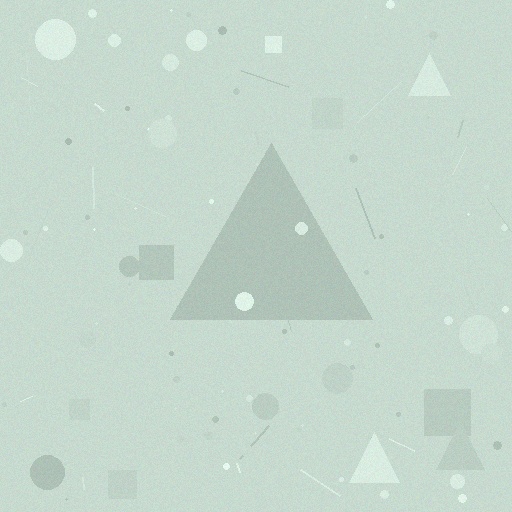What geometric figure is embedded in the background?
A triangle is embedded in the background.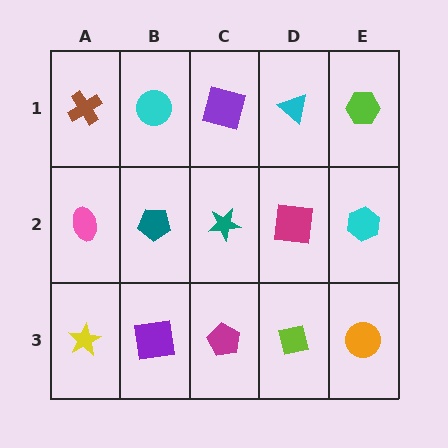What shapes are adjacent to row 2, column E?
A lime hexagon (row 1, column E), an orange circle (row 3, column E), a magenta square (row 2, column D).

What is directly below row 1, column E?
A cyan hexagon.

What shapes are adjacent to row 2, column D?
A cyan triangle (row 1, column D), a lime square (row 3, column D), a teal star (row 2, column C), a cyan hexagon (row 2, column E).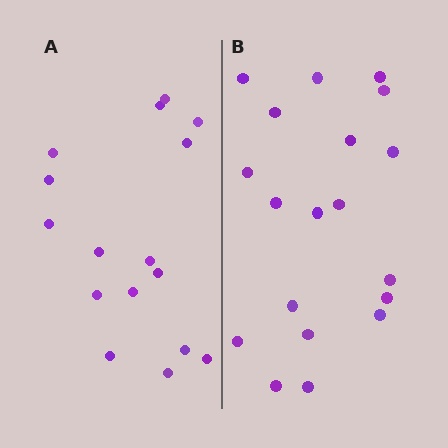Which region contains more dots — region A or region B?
Region B (the right region) has more dots.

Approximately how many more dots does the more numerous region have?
Region B has just a few more — roughly 2 or 3 more dots than region A.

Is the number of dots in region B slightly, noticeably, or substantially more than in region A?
Region B has only slightly more — the two regions are fairly close. The ratio is roughly 1.2 to 1.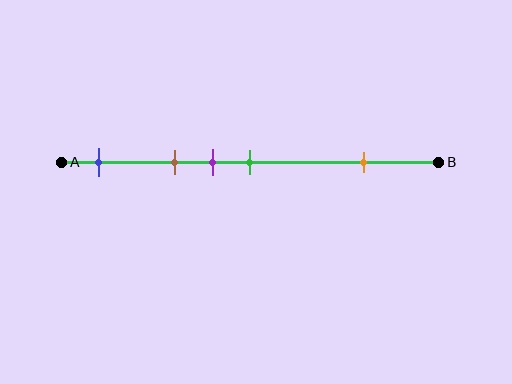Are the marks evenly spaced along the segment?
No, the marks are not evenly spaced.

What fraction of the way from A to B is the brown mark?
The brown mark is approximately 30% (0.3) of the way from A to B.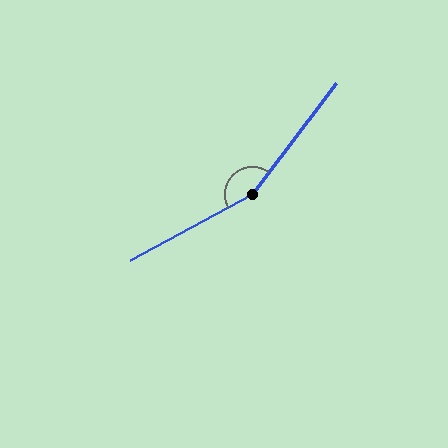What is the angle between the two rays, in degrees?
Approximately 155 degrees.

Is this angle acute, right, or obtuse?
It is obtuse.